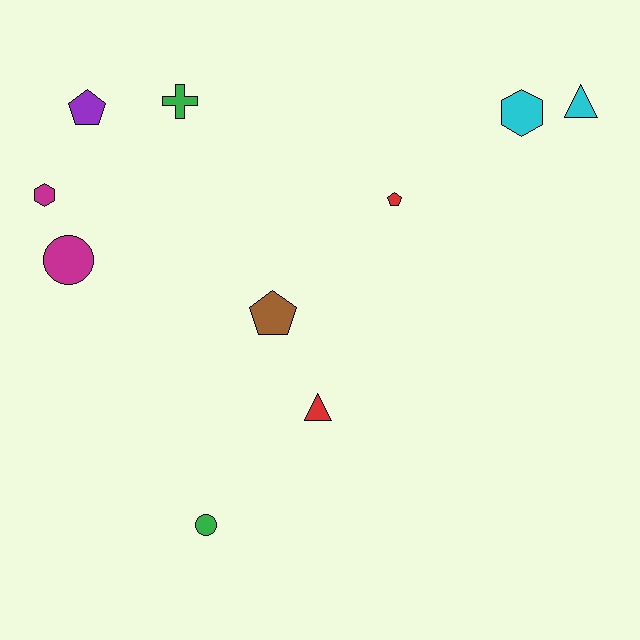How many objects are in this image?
There are 10 objects.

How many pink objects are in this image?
There are no pink objects.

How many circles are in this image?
There are 2 circles.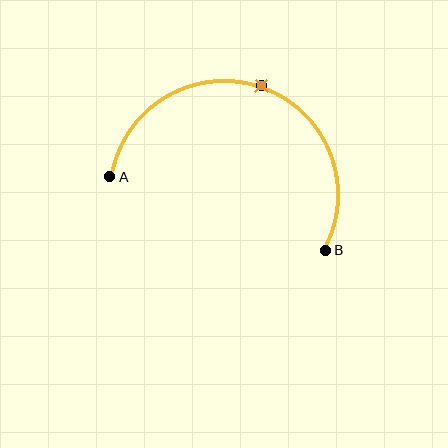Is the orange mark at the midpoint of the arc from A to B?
Yes. The orange mark lies on the arc at equal arc-length from both A and B — it is the arc midpoint.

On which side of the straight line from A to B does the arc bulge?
The arc bulges above the straight line connecting A and B.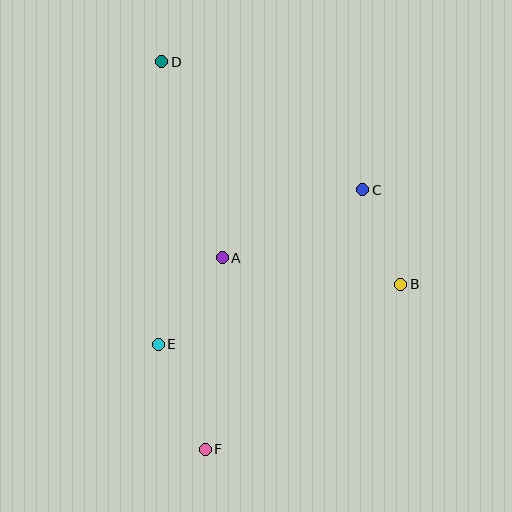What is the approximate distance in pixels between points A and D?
The distance between A and D is approximately 205 pixels.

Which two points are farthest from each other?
Points D and F are farthest from each other.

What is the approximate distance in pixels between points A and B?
The distance between A and B is approximately 181 pixels.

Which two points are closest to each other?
Points B and C are closest to each other.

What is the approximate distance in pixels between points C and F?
The distance between C and F is approximately 303 pixels.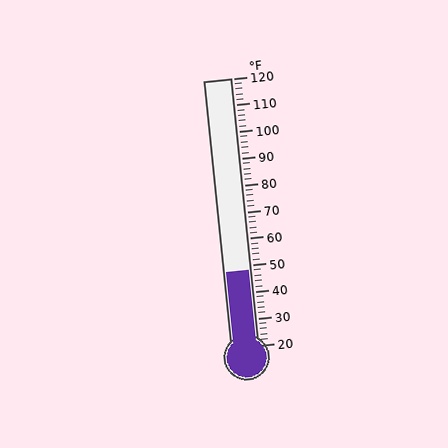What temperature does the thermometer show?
The thermometer shows approximately 48°F.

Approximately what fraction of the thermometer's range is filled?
The thermometer is filled to approximately 30% of its range.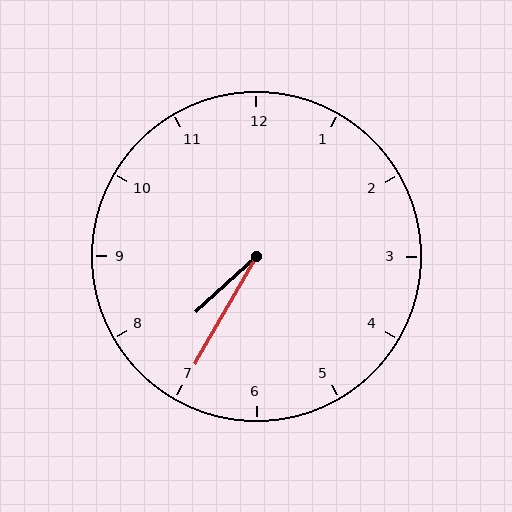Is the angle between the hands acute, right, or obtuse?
It is acute.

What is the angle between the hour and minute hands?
Approximately 18 degrees.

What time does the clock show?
7:35.